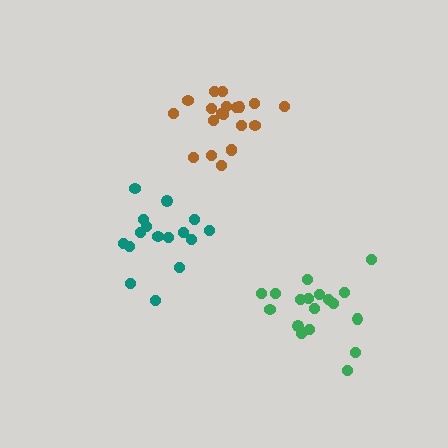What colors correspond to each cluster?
The clusters are colored: brown, teal, green.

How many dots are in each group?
Group 1: 20 dots, Group 2: 16 dots, Group 3: 18 dots (54 total).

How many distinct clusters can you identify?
There are 3 distinct clusters.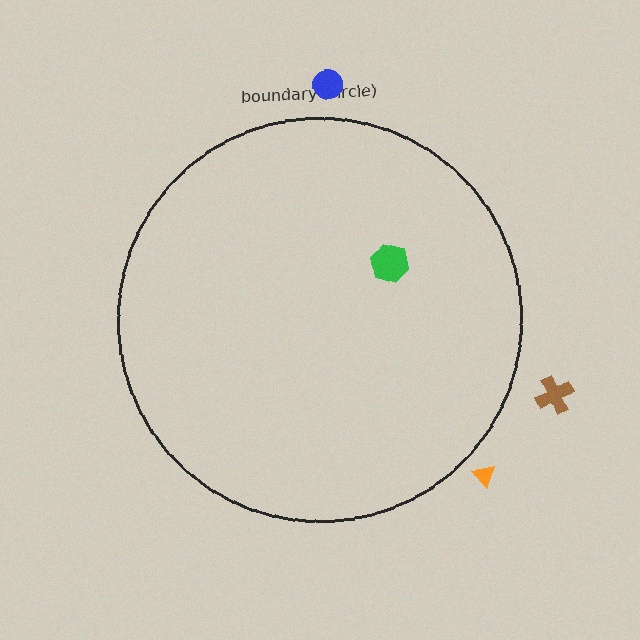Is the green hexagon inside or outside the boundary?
Inside.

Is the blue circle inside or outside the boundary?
Outside.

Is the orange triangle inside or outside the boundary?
Outside.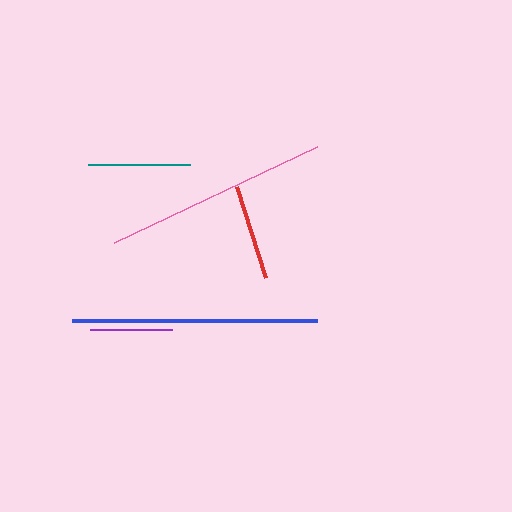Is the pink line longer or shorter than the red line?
The pink line is longer than the red line.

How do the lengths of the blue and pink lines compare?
The blue and pink lines are approximately the same length.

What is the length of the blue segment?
The blue segment is approximately 245 pixels long.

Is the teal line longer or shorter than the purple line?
The teal line is longer than the purple line.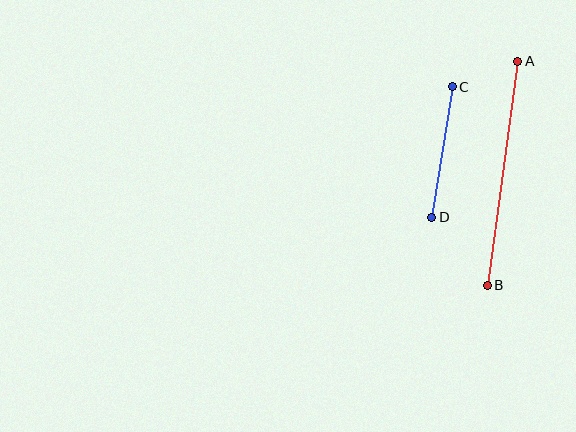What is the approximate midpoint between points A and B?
The midpoint is at approximately (503, 173) pixels.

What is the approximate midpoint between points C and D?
The midpoint is at approximately (442, 152) pixels.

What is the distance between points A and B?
The distance is approximately 226 pixels.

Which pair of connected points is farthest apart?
Points A and B are farthest apart.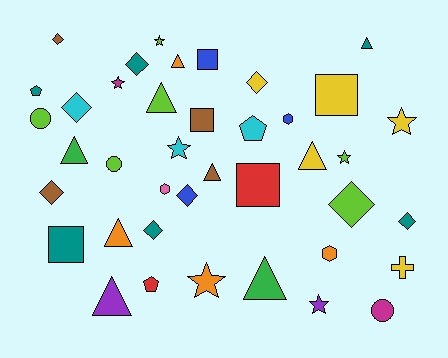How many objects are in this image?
There are 40 objects.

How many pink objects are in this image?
There is 1 pink object.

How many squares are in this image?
There are 5 squares.